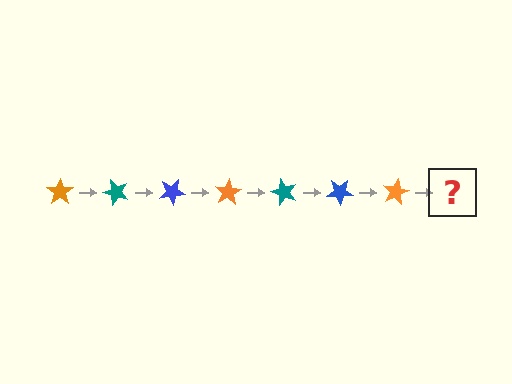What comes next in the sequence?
The next element should be a teal star, rotated 350 degrees from the start.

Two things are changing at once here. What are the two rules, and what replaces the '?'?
The two rules are that it rotates 50 degrees each step and the color cycles through orange, teal, and blue. The '?' should be a teal star, rotated 350 degrees from the start.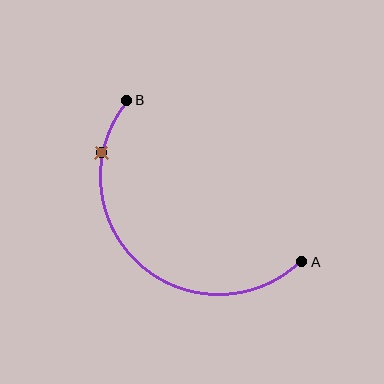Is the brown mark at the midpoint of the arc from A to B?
No. The brown mark lies on the arc but is closer to endpoint B. The arc midpoint would be at the point on the curve equidistant along the arc from both A and B.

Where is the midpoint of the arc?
The arc midpoint is the point on the curve farthest from the straight line joining A and B. It sits below and to the left of that line.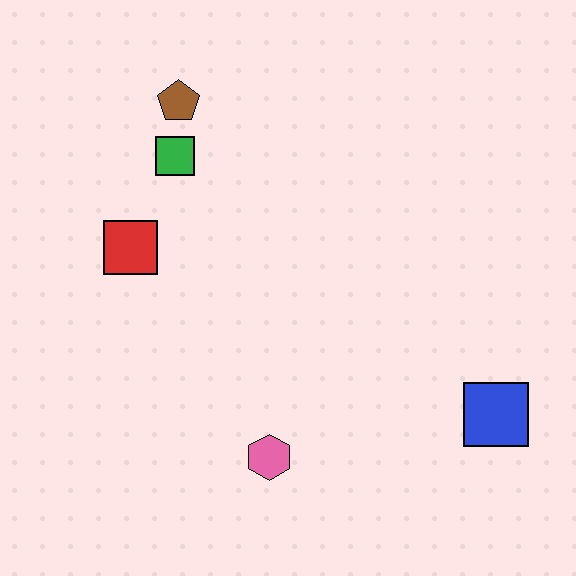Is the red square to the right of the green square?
No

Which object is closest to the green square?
The brown pentagon is closest to the green square.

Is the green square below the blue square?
No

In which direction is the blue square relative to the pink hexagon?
The blue square is to the right of the pink hexagon.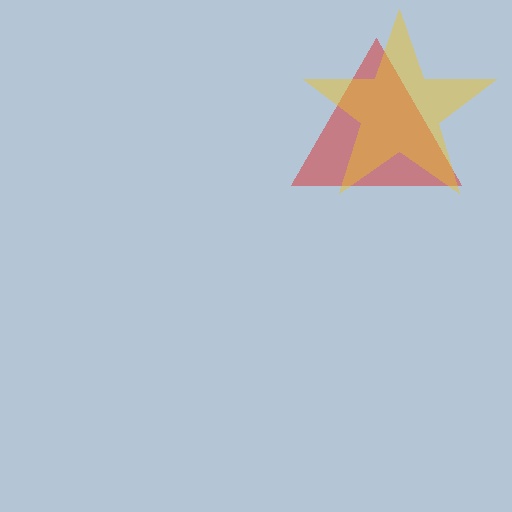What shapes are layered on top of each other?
The layered shapes are: a red triangle, a yellow star.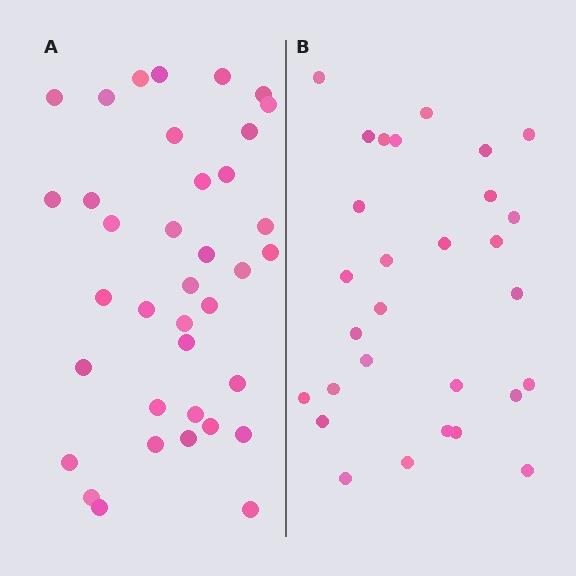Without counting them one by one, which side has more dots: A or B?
Region A (the left region) has more dots.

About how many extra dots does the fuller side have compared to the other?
Region A has roughly 8 or so more dots than region B.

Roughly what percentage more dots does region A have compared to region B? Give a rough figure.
About 30% more.